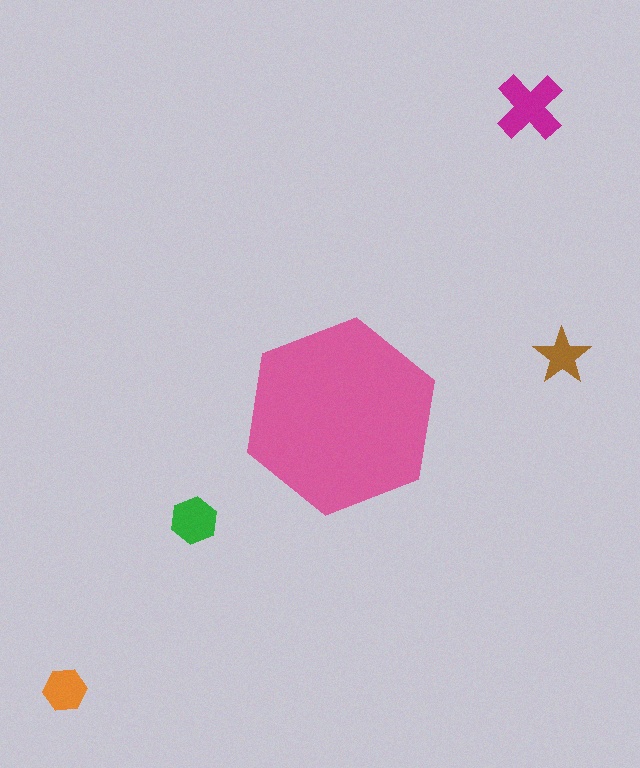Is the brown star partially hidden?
No, the brown star is fully visible.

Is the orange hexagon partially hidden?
No, the orange hexagon is fully visible.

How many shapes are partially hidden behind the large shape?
0 shapes are partially hidden.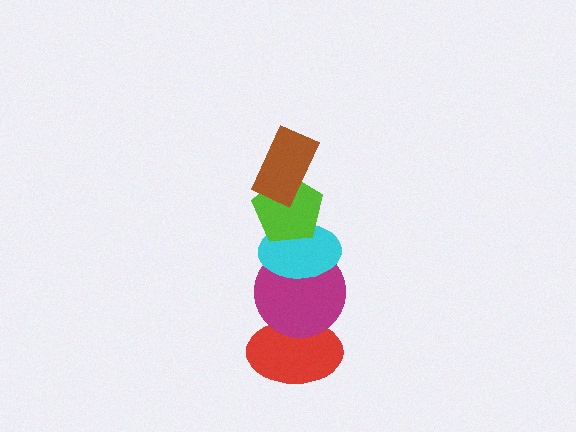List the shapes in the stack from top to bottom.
From top to bottom: the brown rectangle, the lime pentagon, the cyan ellipse, the magenta circle, the red ellipse.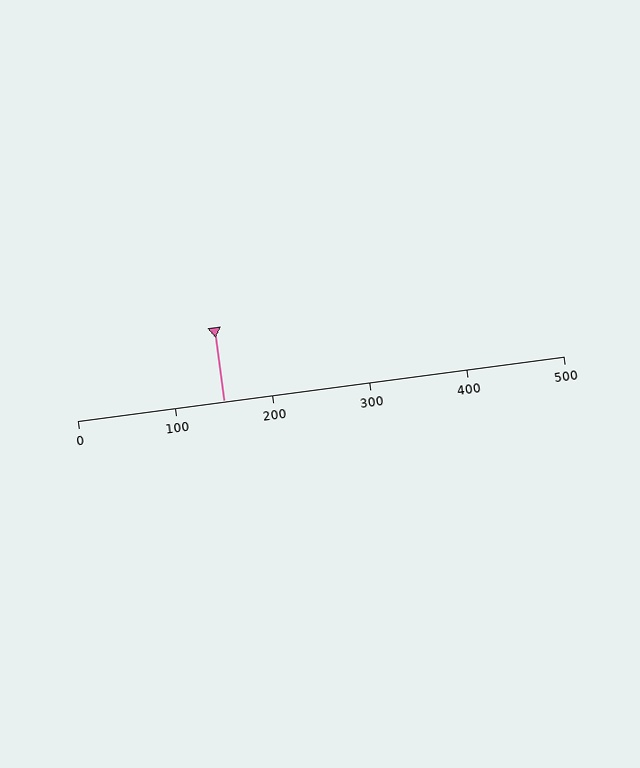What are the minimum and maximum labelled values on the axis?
The axis runs from 0 to 500.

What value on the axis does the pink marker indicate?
The marker indicates approximately 150.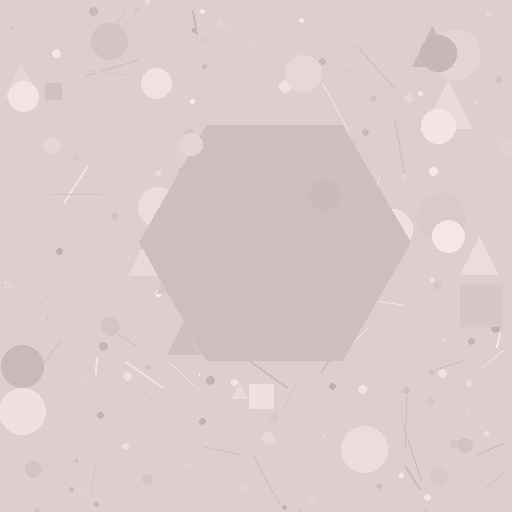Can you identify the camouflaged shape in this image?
The camouflaged shape is a hexagon.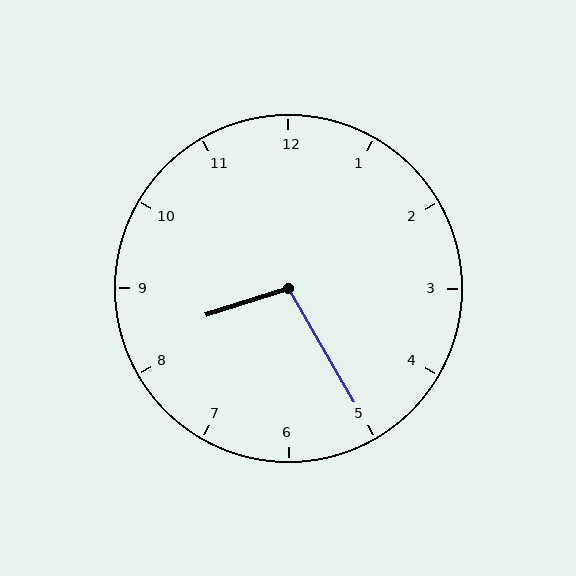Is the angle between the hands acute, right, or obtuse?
It is obtuse.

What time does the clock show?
8:25.